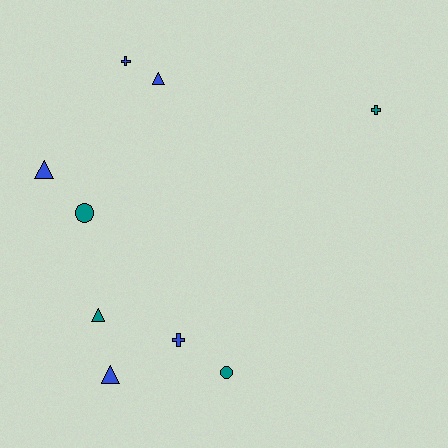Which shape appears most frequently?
Triangle, with 4 objects.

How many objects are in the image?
There are 9 objects.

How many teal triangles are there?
There is 1 teal triangle.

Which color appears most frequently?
Blue, with 5 objects.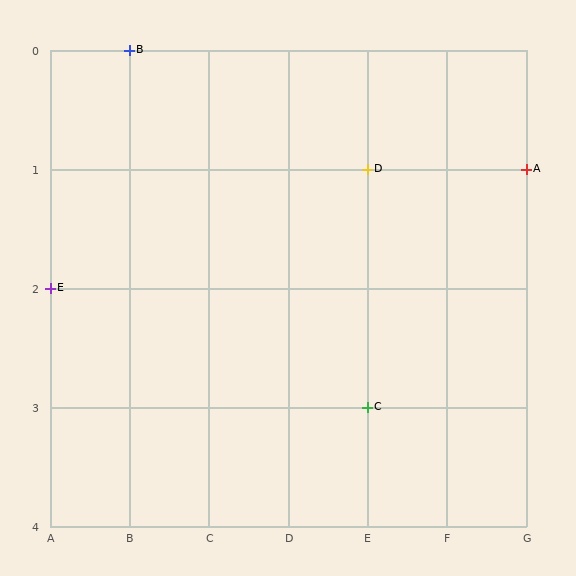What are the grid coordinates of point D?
Point D is at grid coordinates (E, 1).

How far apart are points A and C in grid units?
Points A and C are 2 columns and 2 rows apart (about 2.8 grid units diagonally).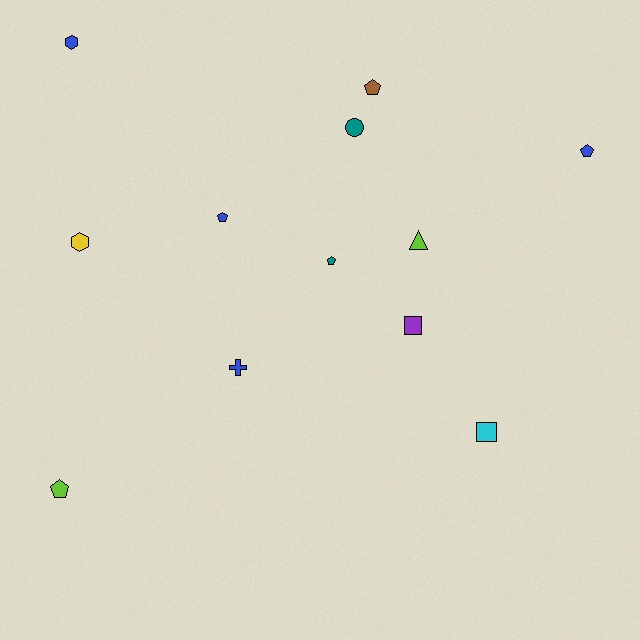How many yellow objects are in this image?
There is 1 yellow object.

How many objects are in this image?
There are 12 objects.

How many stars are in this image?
There are no stars.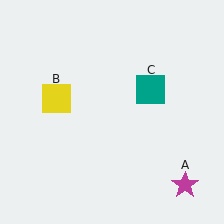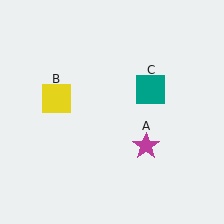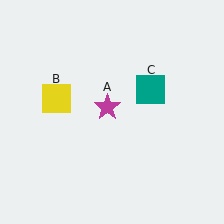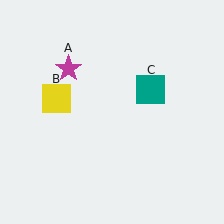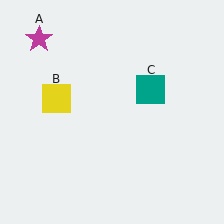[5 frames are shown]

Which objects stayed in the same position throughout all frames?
Yellow square (object B) and teal square (object C) remained stationary.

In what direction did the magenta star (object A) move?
The magenta star (object A) moved up and to the left.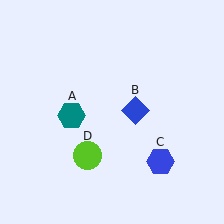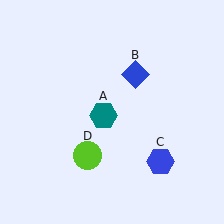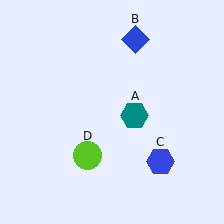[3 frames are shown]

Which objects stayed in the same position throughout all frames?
Blue hexagon (object C) and lime circle (object D) remained stationary.